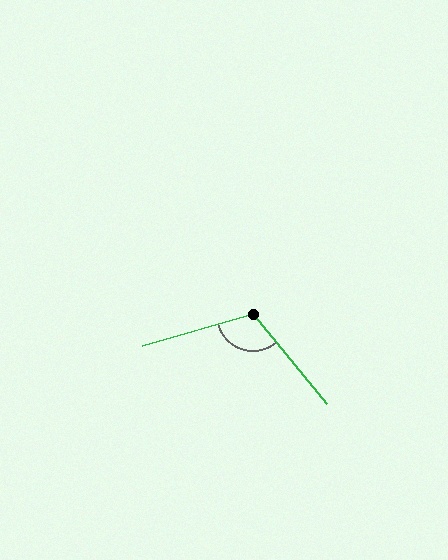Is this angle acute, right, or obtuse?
It is obtuse.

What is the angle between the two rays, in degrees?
Approximately 114 degrees.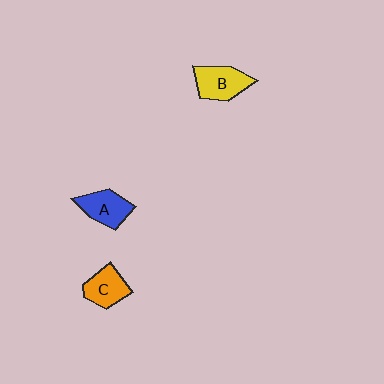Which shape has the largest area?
Shape B (yellow).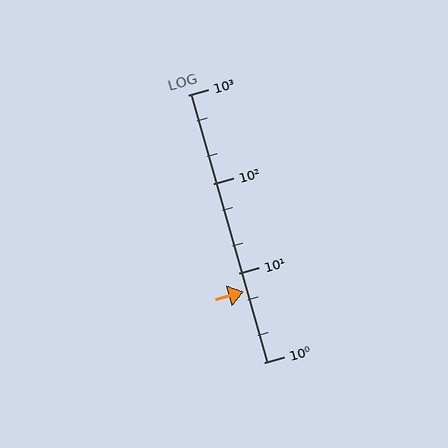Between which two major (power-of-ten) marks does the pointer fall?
The pointer is between 1 and 10.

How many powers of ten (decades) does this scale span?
The scale spans 3 decades, from 1 to 1000.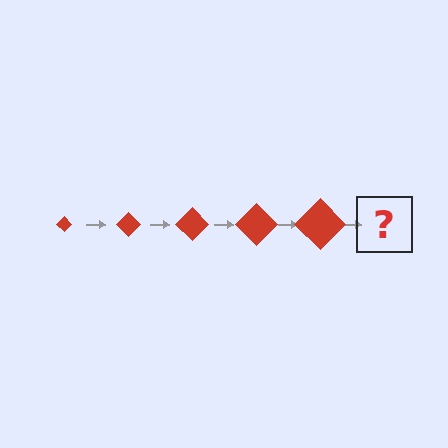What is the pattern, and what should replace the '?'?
The pattern is that the diamond gets progressively larger each step. The '?' should be a red diamond, larger than the previous one.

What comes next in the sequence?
The next element should be a red diamond, larger than the previous one.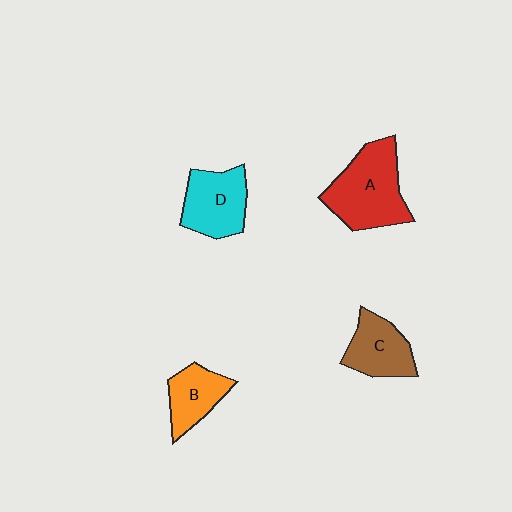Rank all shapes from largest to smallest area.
From largest to smallest: A (red), D (cyan), C (brown), B (orange).